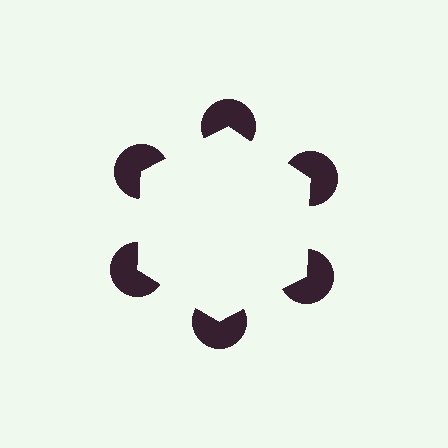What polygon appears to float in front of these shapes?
An illusory hexagon — its edges are inferred from the aligned wedge cuts in the pac-man discs, not physically drawn.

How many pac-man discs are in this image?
There are 6 — one at each vertex of the illusory hexagon.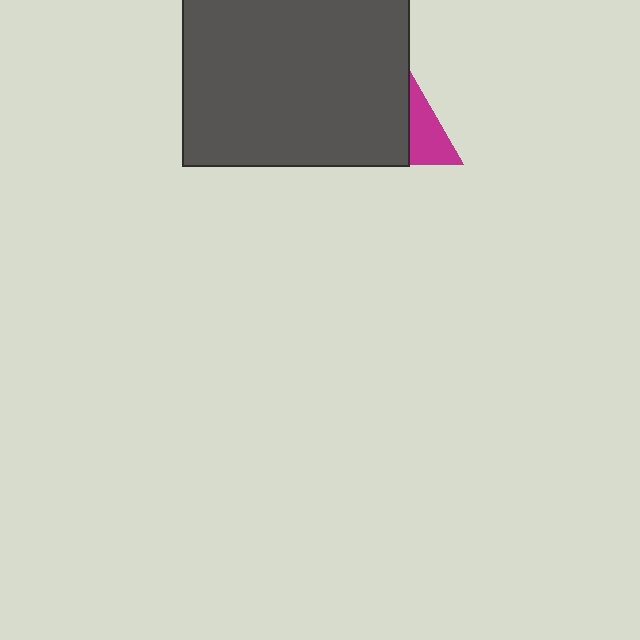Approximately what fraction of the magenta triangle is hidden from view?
Roughly 65% of the magenta triangle is hidden behind the dark gray square.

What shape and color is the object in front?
The object in front is a dark gray square.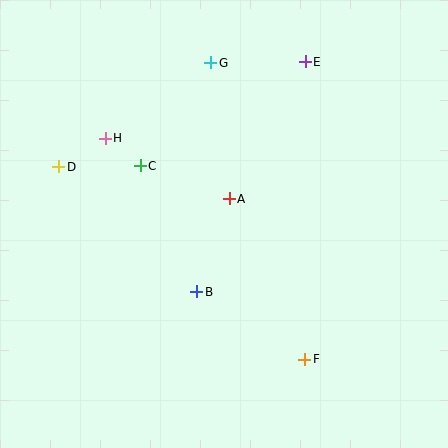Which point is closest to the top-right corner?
Point E is closest to the top-right corner.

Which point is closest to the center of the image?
Point A at (229, 199) is closest to the center.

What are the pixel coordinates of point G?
Point G is at (211, 63).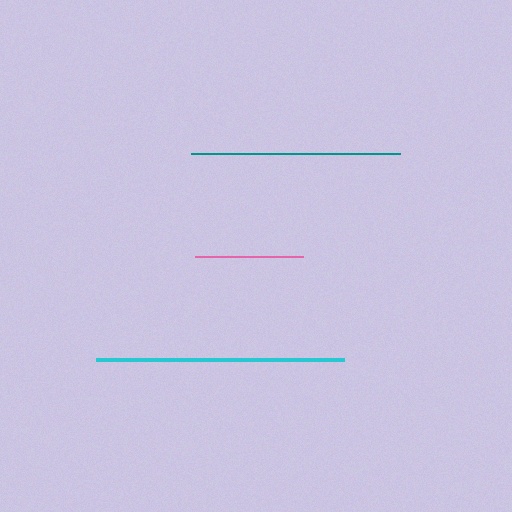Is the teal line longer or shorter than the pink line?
The teal line is longer than the pink line.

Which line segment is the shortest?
The pink line is the shortest at approximately 107 pixels.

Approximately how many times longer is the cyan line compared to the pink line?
The cyan line is approximately 2.3 times the length of the pink line.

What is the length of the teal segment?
The teal segment is approximately 209 pixels long.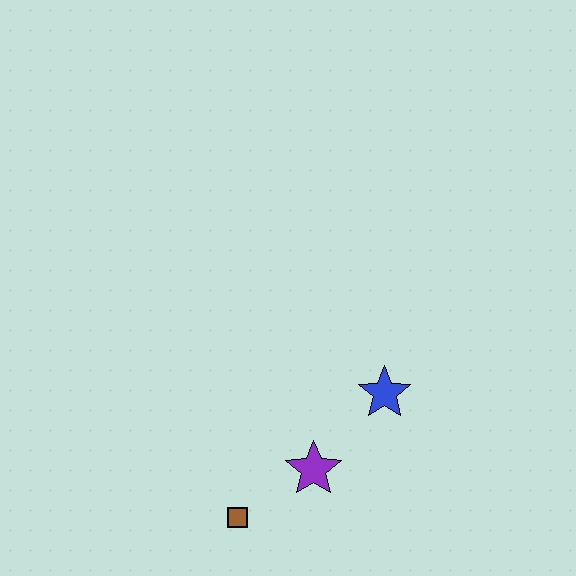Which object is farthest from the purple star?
The blue star is farthest from the purple star.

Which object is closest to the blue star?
The purple star is closest to the blue star.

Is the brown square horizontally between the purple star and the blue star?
No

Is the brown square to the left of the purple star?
Yes